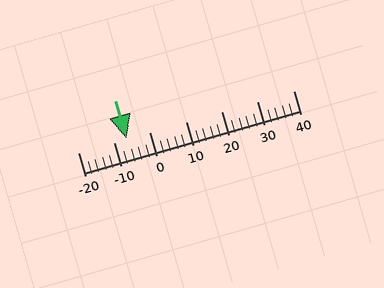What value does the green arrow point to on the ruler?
The green arrow points to approximately -7.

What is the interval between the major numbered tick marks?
The major tick marks are spaced 10 units apart.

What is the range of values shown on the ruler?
The ruler shows values from -20 to 40.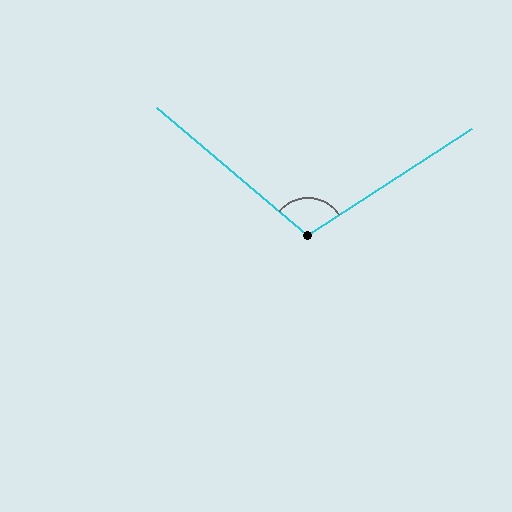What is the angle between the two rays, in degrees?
Approximately 107 degrees.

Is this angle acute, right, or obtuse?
It is obtuse.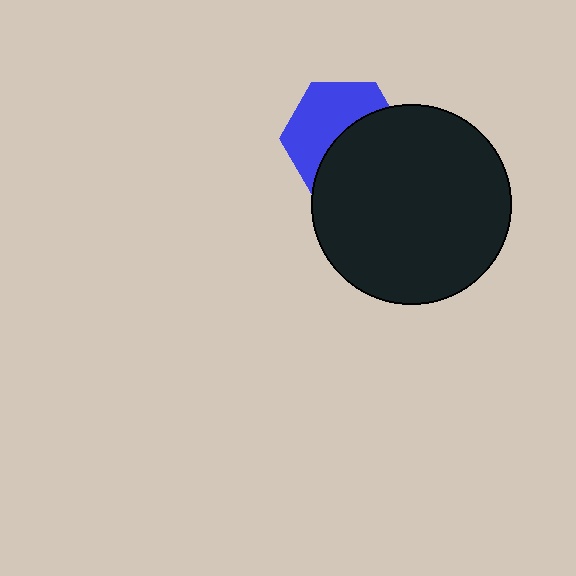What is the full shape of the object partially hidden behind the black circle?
The partially hidden object is a blue hexagon.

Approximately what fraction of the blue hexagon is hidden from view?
Roughly 49% of the blue hexagon is hidden behind the black circle.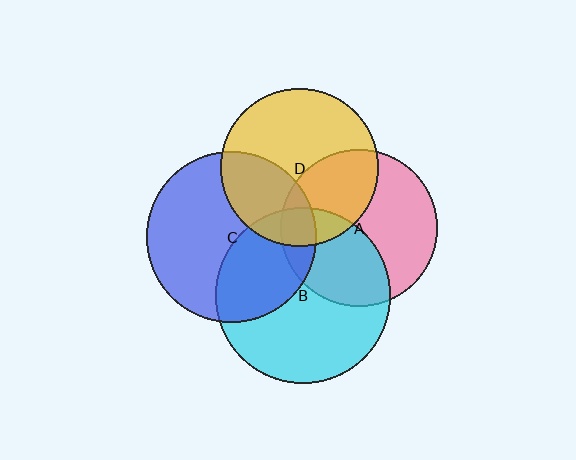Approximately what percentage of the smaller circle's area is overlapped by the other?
Approximately 15%.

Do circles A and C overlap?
Yes.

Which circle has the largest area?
Circle B (cyan).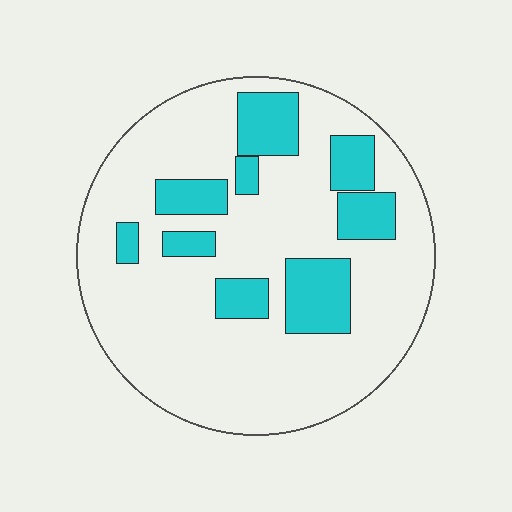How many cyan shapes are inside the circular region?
9.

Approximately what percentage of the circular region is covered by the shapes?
Approximately 20%.